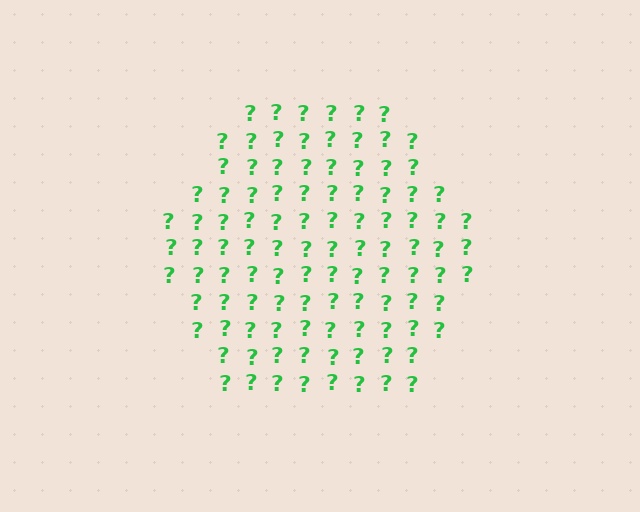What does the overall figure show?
The overall figure shows a hexagon.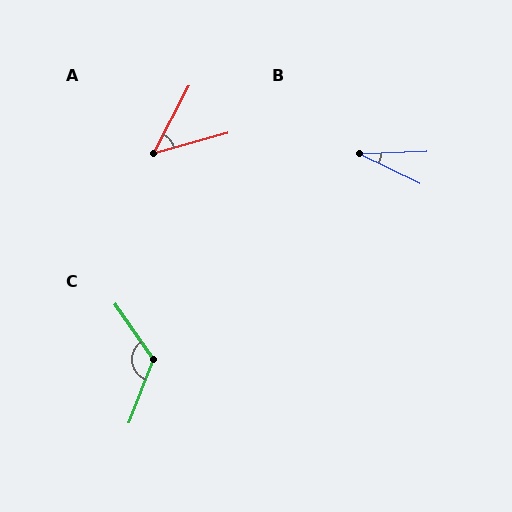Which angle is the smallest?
B, at approximately 28 degrees.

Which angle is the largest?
C, at approximately 125 degrees.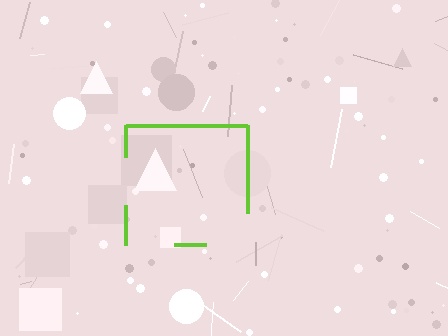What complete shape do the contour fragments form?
The contour fragments form a square.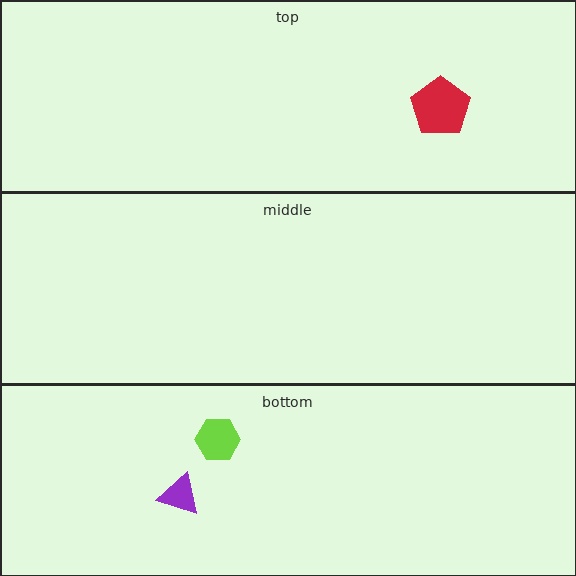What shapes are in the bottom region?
The lime hexagon, the purple triangle.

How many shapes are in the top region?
1.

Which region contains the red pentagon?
The top region.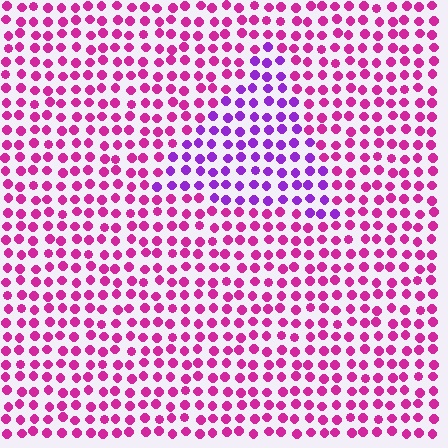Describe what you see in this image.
The image is filled with small magenta elements in a uniform arrangement. A triangle-shaped region is visible where the elements are tinted to a slightly different hue, forming a subtle color boundary.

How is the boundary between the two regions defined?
The boundary is defined purely by a slight shift in hue (about 40 degrees). Spacing, size, and orientation are identical on both sides.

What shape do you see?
I see a triangle.